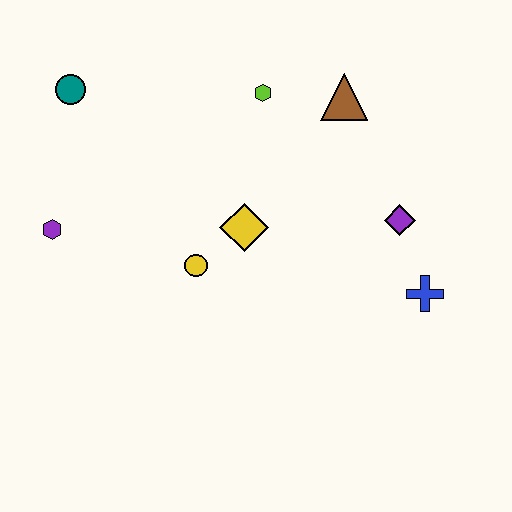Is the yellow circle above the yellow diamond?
No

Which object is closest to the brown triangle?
The lime hexagon is closest to the brown triangle.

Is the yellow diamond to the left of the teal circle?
No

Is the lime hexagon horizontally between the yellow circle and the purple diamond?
Yes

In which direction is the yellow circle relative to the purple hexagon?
The yellow circle is to the right of the purple hexagon.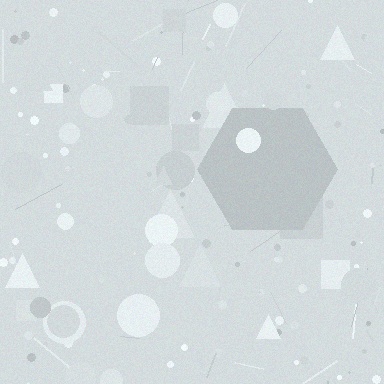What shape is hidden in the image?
A hexagon is hidden in the image.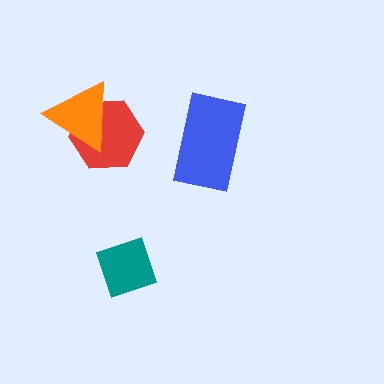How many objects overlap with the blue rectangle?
0 objects overlap with the blue rectangle.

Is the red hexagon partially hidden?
Yes, it is partially covered by another shape.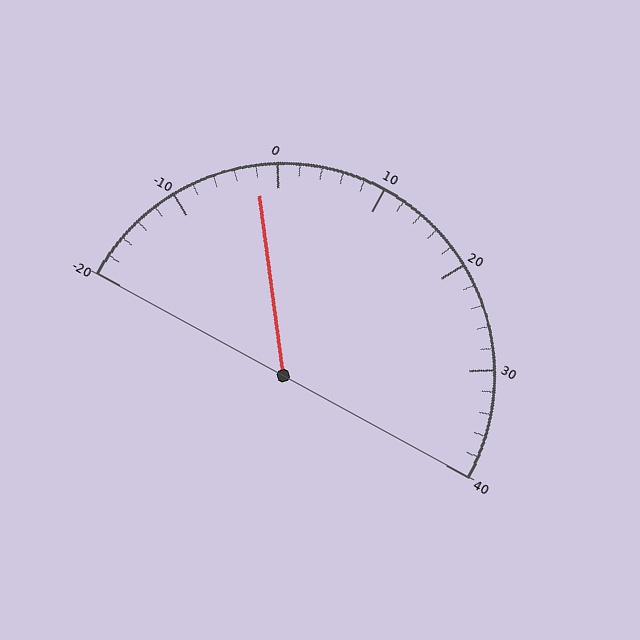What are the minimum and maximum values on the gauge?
The gauge ranges from -20 to 40.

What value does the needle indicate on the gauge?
The needle indicates approximately -2.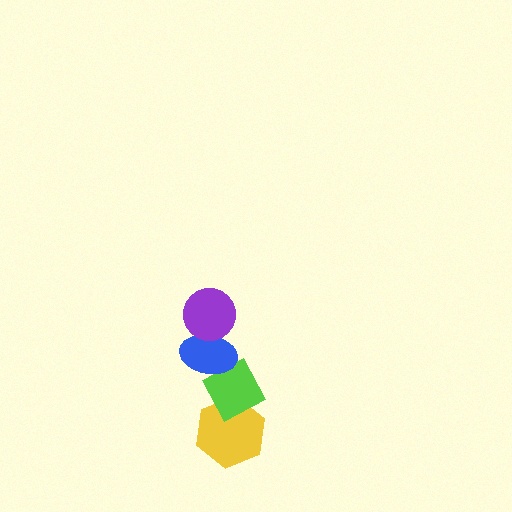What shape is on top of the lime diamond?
The blue ellipse is on top of the lime diamond.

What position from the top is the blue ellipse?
The blue ellipse is 2nd from the top.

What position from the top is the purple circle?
The purple circle is 1st from the top.